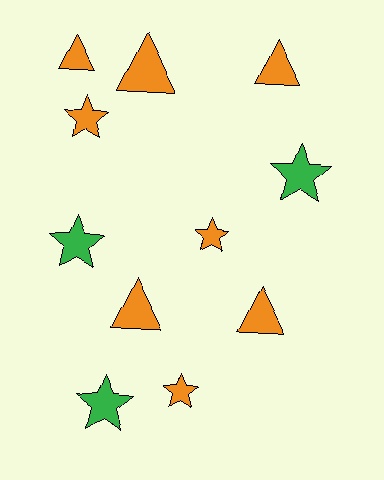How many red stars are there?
There are no red stars.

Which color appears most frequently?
Orange, with 8 objects.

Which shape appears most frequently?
Star, with 6 objects.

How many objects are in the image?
There are 11 objects.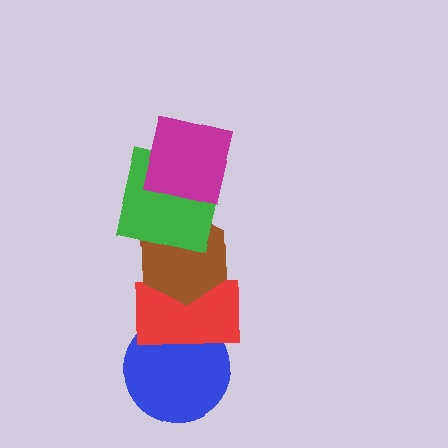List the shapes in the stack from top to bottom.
From top to bottom: the magenta square, the green square, the brown hexagon, the red rectangle, the blue circle.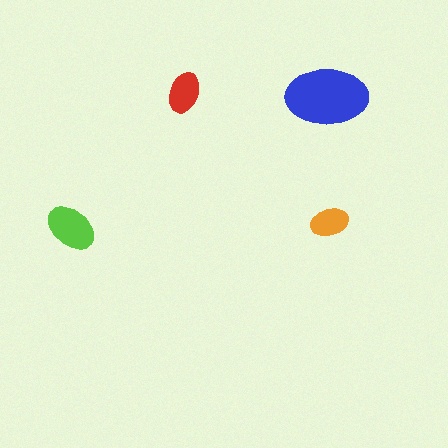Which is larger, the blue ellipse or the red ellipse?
The blue one.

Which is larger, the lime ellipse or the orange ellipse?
The lime one.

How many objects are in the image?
There are 4 objects in the image.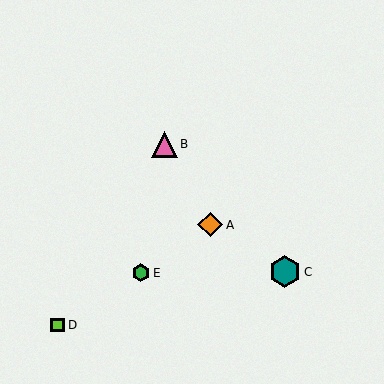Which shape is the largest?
The teal hexagon (labeled C) is the largest.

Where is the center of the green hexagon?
The center of the green hexagon is at (141, 273).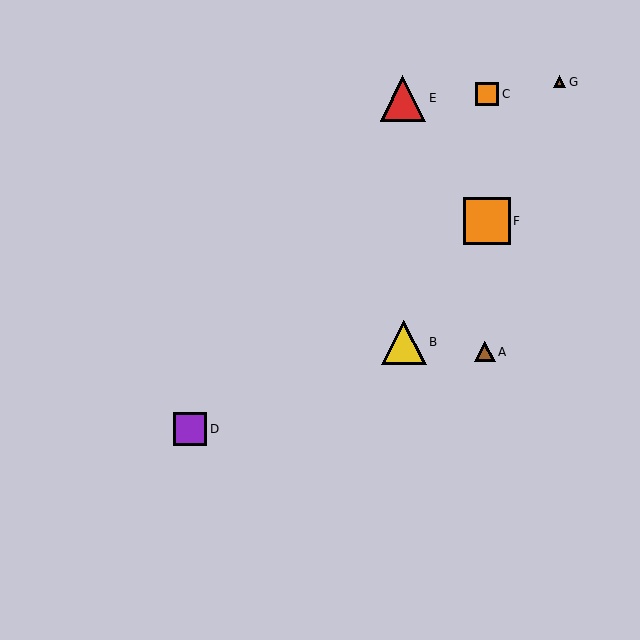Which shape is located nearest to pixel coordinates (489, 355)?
The brown triangle (labeled A) at (485, 352) is nearest to that location.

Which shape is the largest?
The orange square (labeled F) is the largest.